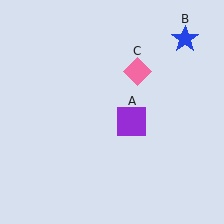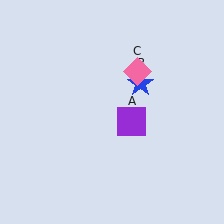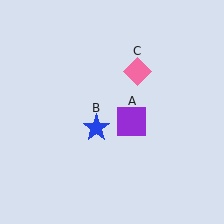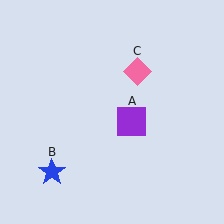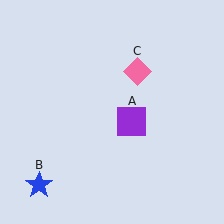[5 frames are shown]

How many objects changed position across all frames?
1 object changed position: blue star (object B).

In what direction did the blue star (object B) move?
The blue star (object B) moved down and to the left.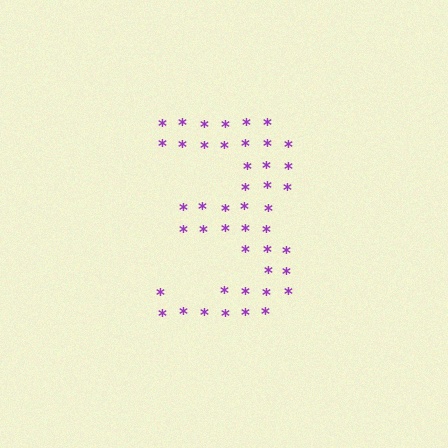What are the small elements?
The small elements are asterisks.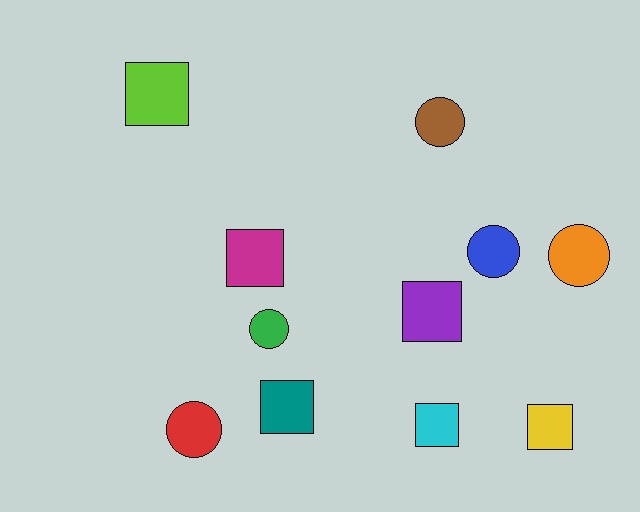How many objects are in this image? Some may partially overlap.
There are 11 objects.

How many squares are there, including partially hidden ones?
There are 6 squares.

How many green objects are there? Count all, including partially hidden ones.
There is 1 green object.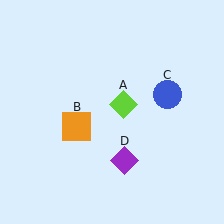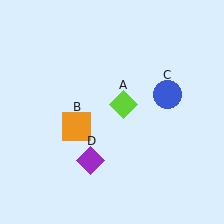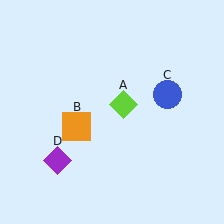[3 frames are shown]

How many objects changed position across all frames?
1 object changed position: purple diamond (object D).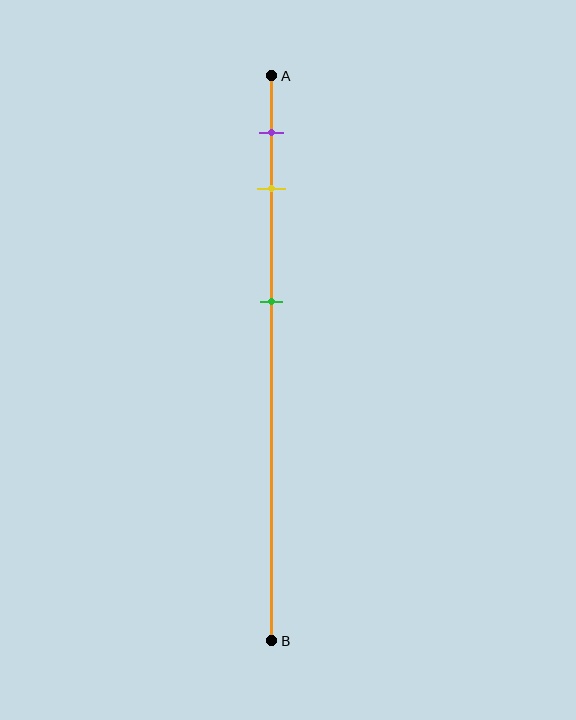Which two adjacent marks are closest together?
The purple and yellow marks are the closest adjacent pair.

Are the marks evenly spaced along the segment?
No, the marks are not evenly spaced.